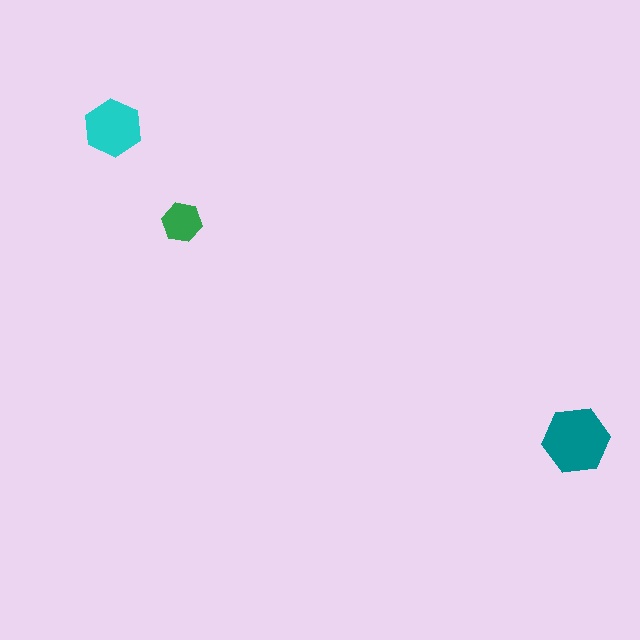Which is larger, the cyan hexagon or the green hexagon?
The cyan one.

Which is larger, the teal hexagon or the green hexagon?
The teal one.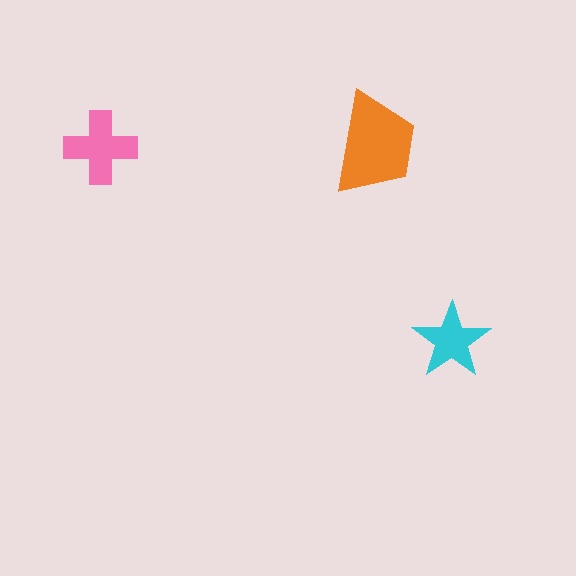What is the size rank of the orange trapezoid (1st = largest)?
1st.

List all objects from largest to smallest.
The orange trapezoid, the pink cross, the cyan star.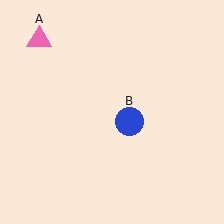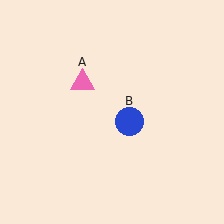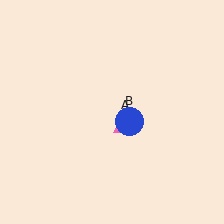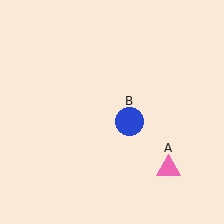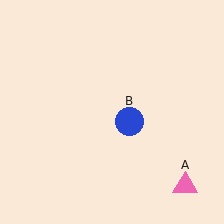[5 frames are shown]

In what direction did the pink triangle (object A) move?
The pink triangle (object A) moved down and to the right.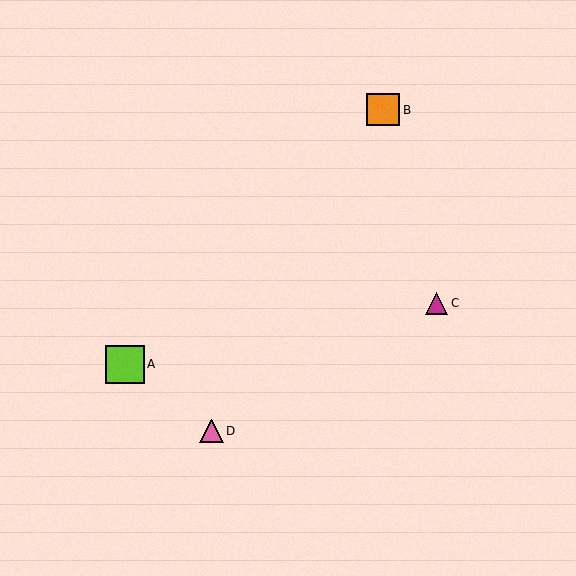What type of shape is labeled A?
Shape A is a lime square.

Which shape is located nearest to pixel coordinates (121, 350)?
The lime square (labeled A) at (125, 364) is nearest to that location.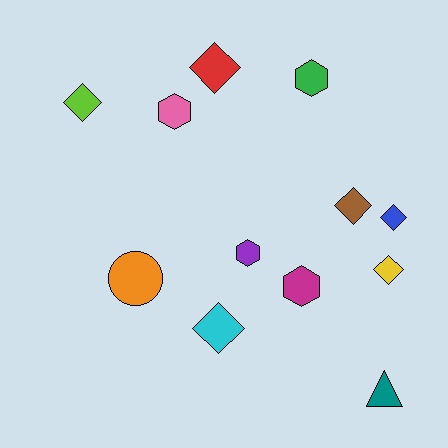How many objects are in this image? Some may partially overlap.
There are 12 objects.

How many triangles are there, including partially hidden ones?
There is 1 triangle.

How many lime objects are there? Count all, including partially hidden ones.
There is 1 lime object.